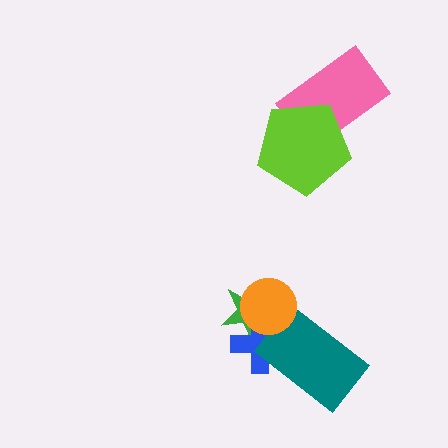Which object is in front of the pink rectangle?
The lime pentagon is in front of the pink rectangle.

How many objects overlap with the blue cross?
3 objects overlap with the blue cross.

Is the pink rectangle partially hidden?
Yes, it is partially covered by another shape.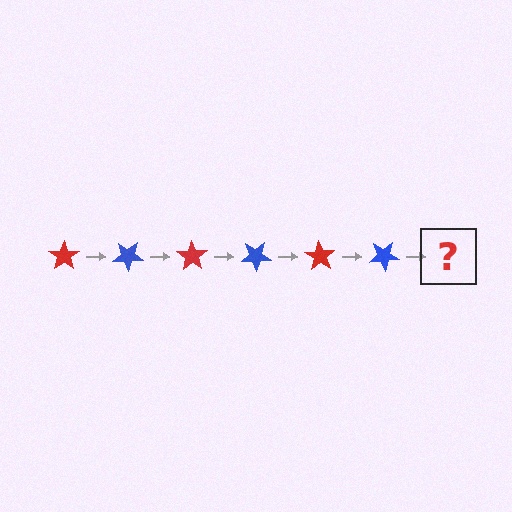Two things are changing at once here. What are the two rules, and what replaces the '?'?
The two rules are that it rotates 35 degrees each step and the color cycles through red and blue. The '?' should be a red star, rotated 210 degrees from the start.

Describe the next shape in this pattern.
It should be a red star, rotated 210 degrees from the start.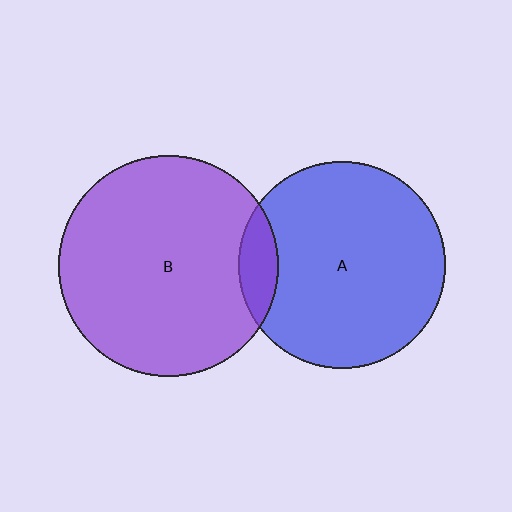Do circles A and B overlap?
Yes.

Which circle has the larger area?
Circle B (purple).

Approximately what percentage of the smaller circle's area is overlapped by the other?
Approximately 10%.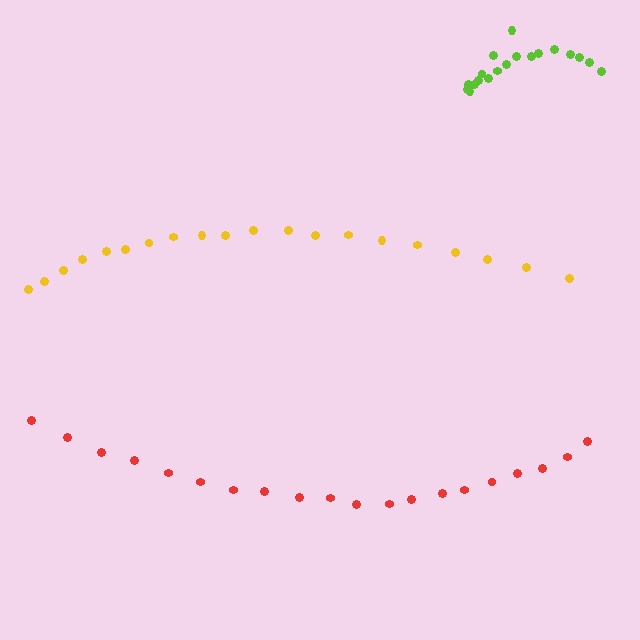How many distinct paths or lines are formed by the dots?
There are 3 distinct paths.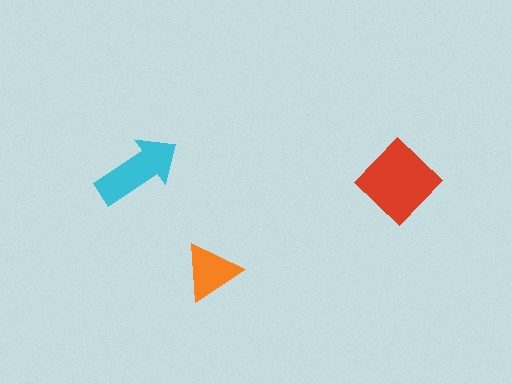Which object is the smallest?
The orange triangle.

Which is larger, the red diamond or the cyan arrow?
The red diamond.